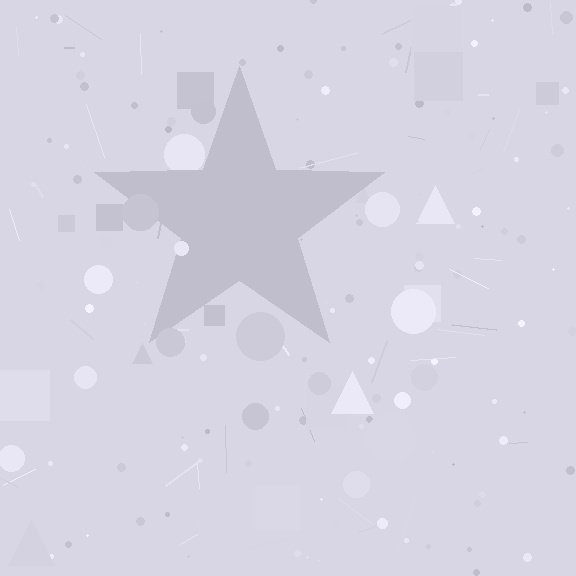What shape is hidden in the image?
A star is hidden in the image.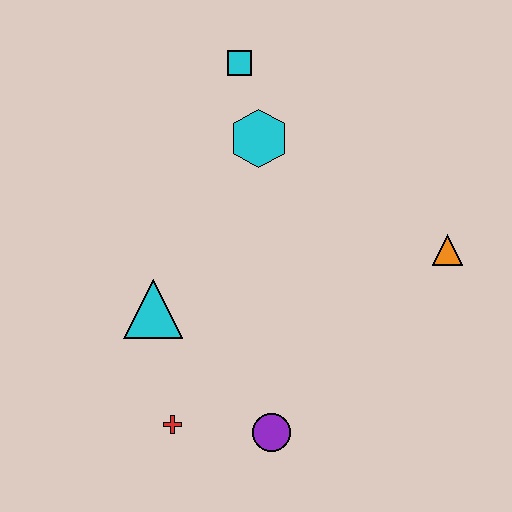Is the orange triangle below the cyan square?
Yes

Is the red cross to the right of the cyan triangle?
Yes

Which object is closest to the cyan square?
The cyan hexagon is closest to the cyan square.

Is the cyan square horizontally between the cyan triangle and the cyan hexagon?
Yes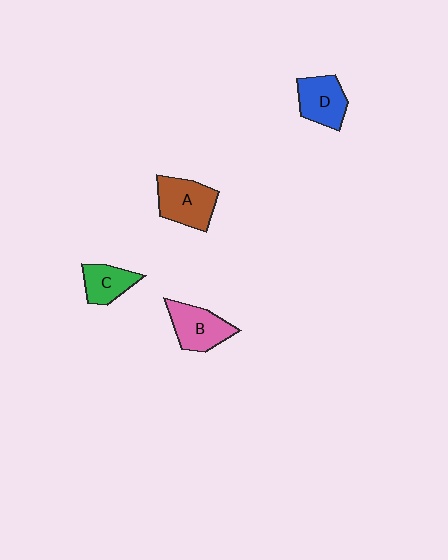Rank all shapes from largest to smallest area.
From largest to smallest: A (brown), B (pink), D (blue), C (green).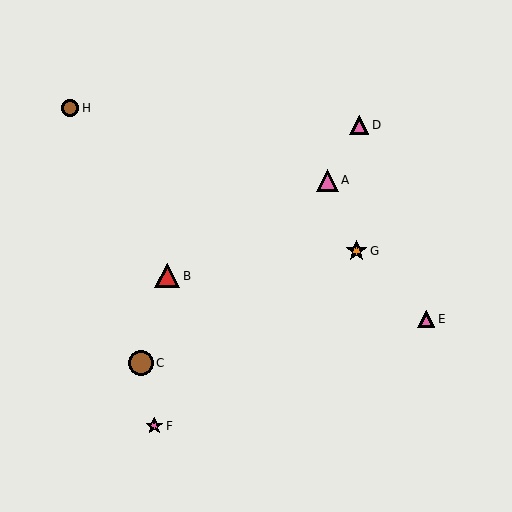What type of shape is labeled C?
Shape C is a brown circle.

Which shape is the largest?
The brown circle (labeled C) is the largest.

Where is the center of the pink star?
The center of the pink star is at (154, 426).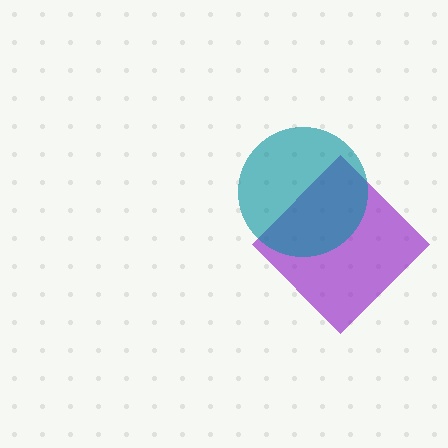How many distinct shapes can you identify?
There are 2 distinct shapes: a purple diamond, a teal circle.